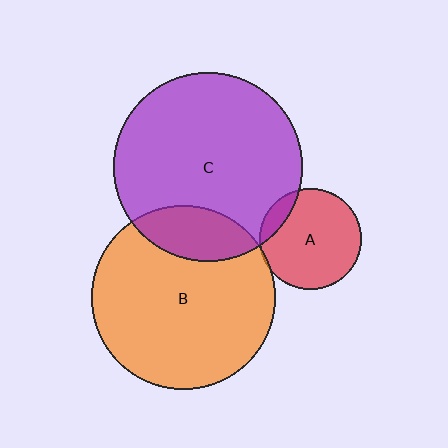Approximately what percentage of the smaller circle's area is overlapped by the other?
Approximately 10%.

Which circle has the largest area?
Circle C (purple).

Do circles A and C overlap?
Yes.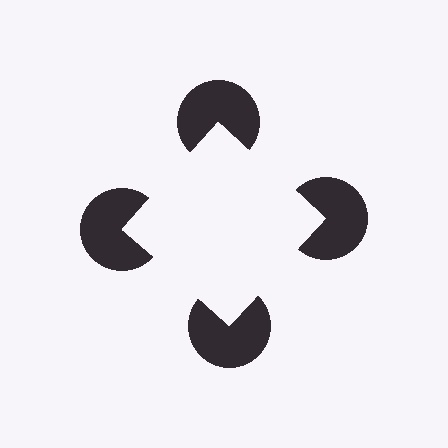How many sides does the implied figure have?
4 sides.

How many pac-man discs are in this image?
There are 4 — one at each vertex of the illusory square.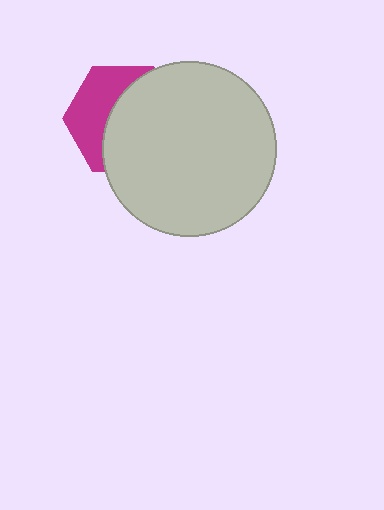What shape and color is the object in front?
The object in front is a light gray circle.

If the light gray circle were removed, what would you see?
You would see the complete magenta hexagon.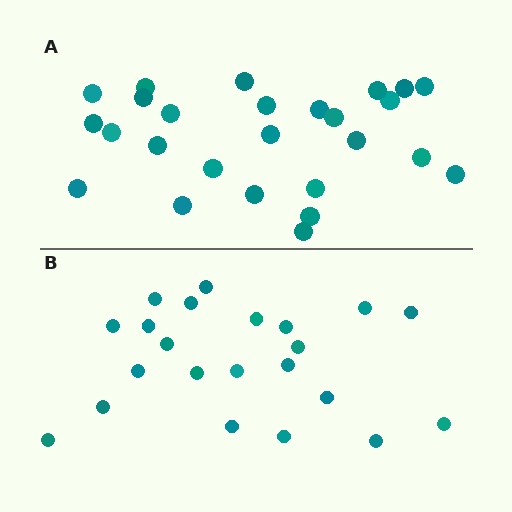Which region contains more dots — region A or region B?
Region A (the top region) has more dots.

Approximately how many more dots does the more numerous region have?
Region A has about 4 more dots than region B.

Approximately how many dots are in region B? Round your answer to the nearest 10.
About 20 dots. (The exact count is 22, which rounds to 20.)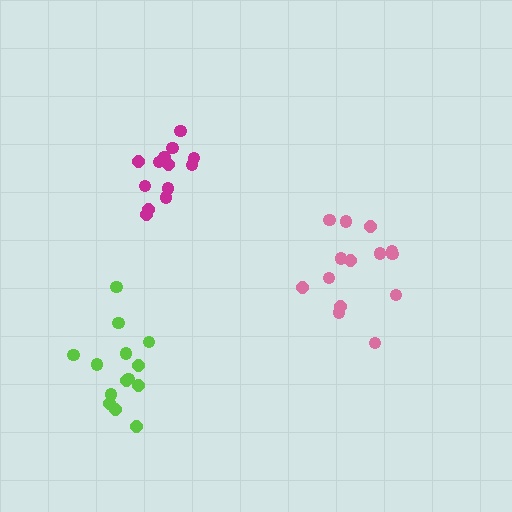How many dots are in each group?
Group 1: 13 dots, Group 2: 14 dots, Group 3: 14 dots (41 total).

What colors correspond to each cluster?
The clusters are colored: magenta, pink, lime.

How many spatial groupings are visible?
There are 3 spatial groupings.